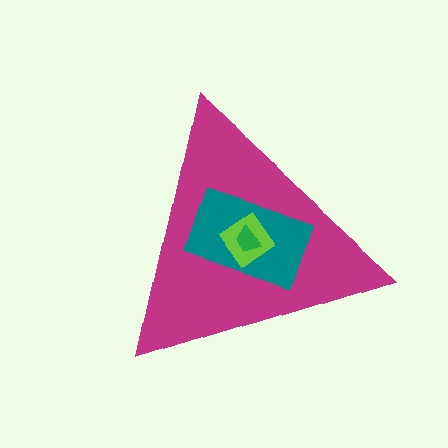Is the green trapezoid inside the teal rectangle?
Yes.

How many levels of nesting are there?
4.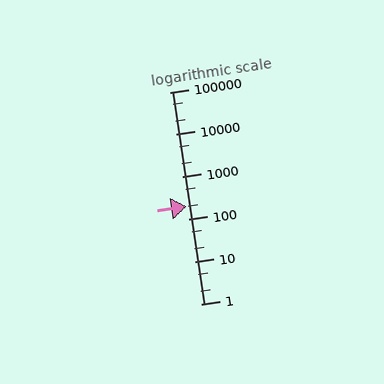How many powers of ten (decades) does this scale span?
The scale spans 5 decades, from 1 to 100000.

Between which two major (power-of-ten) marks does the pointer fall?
The pointer is between 100 and 1000.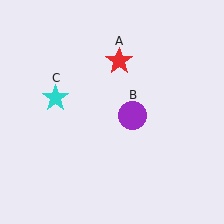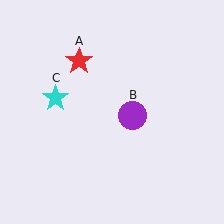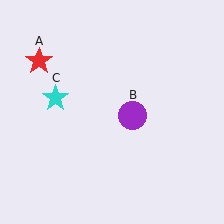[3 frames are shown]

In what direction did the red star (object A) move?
The red star (object A) moved left.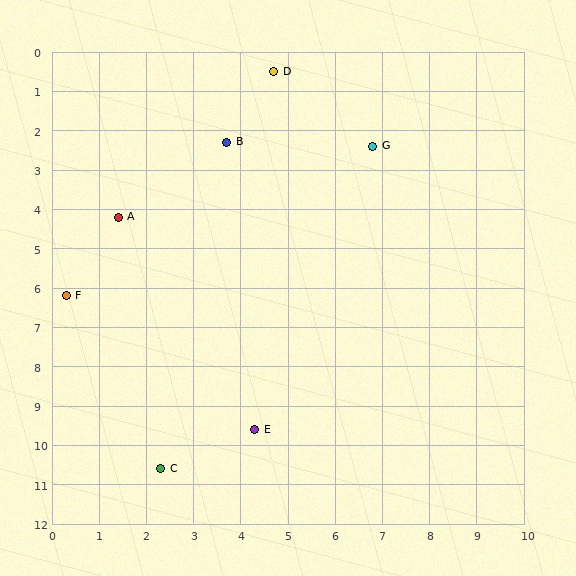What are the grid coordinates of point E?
Point E is at approximately (4.3, 9.6).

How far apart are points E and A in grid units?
Points E and A are about 6.1 grid units apart.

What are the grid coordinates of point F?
Point F is at approximately (0.3, 6.2).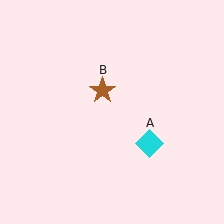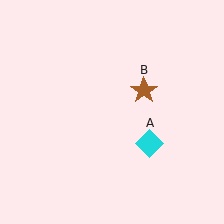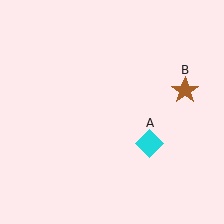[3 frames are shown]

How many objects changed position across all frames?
1 object changed position: brown star (object B).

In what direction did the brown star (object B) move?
The brown star (object B) moved right.